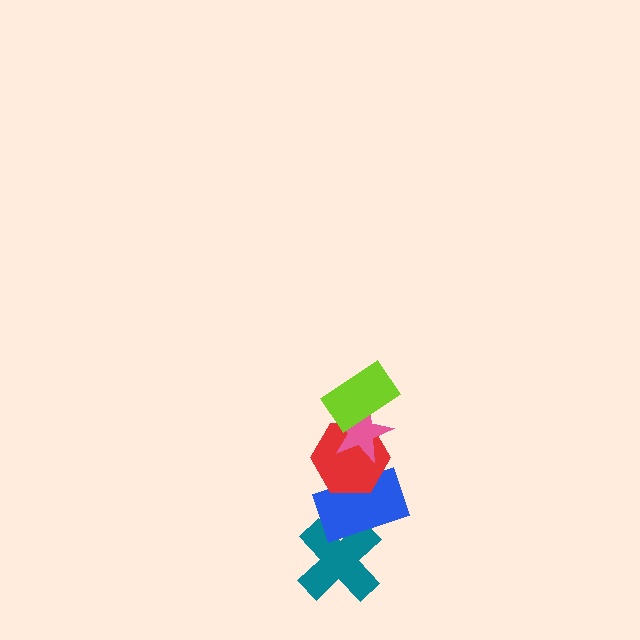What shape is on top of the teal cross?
The blue rectangle is on top of the teal cross.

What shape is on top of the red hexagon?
The pink star is on top of the red hexagon.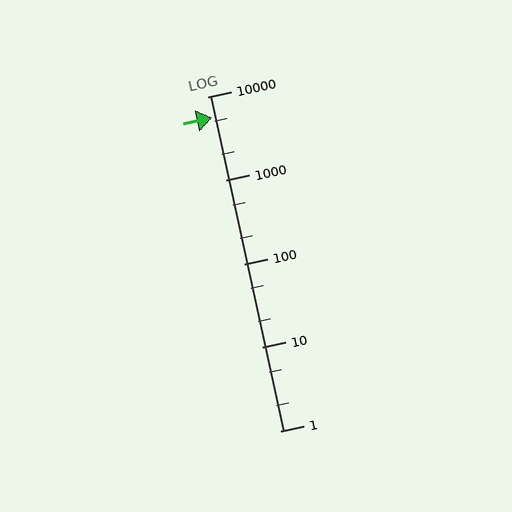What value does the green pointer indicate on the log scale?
The pointer indicates approximately 5600.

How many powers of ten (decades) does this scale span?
The scale spans 4 decades, from 1 to 10000.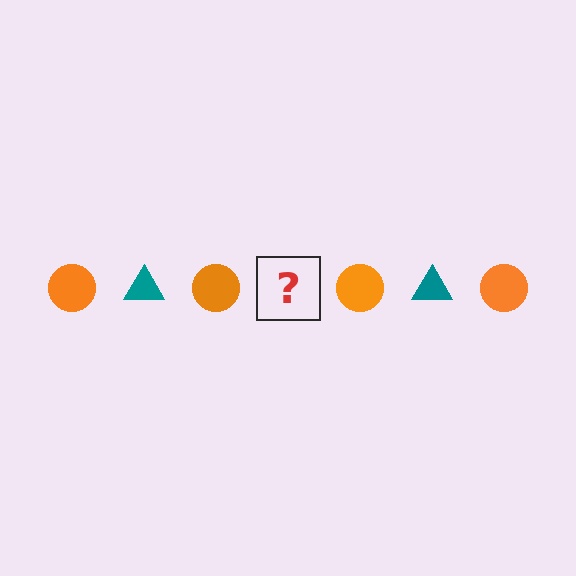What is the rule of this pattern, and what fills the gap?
The rule is that the pattern alternates between orange circle and teal triangle. The gap should be filled with a teal triangle.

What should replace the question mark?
The question mark should be replaced with a teal triangle.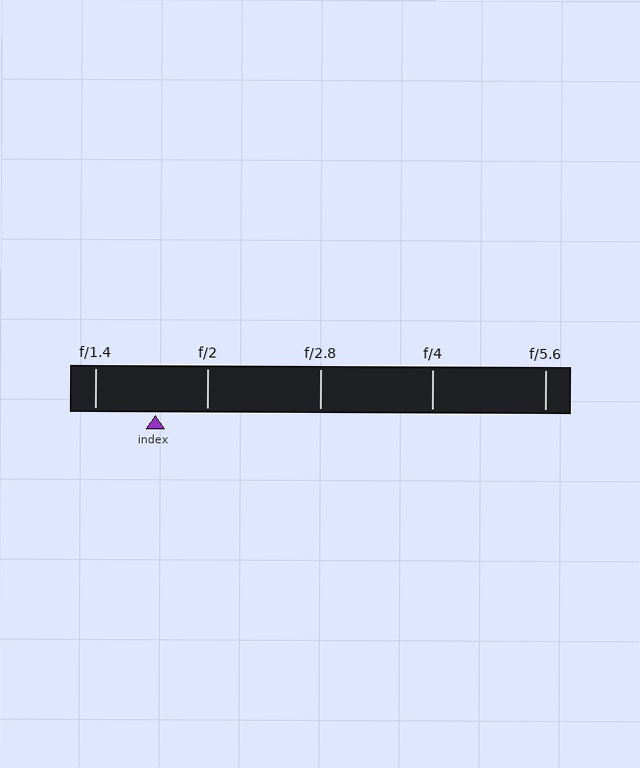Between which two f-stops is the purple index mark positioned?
The index mark is between f/1.4 and f/2.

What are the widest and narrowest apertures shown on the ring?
The widest aperture shown is f/1.4 and the narrowest is f/5.6.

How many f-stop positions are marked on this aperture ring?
There are 5 f-stop positions marked.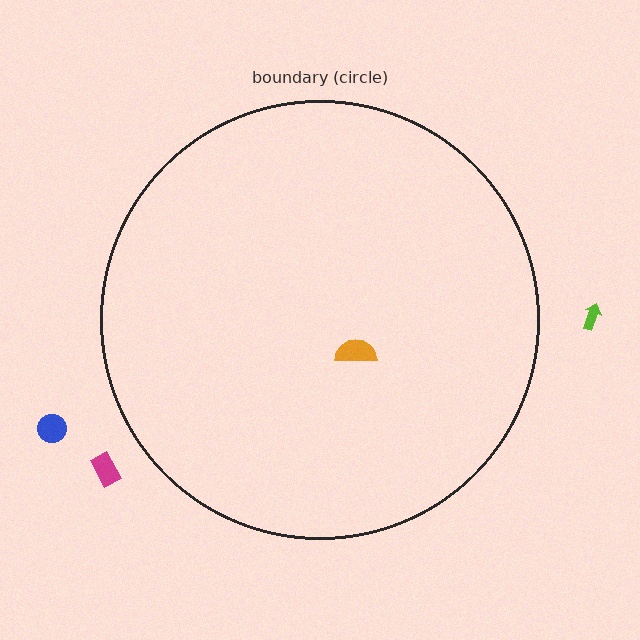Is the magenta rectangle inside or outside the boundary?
Outside.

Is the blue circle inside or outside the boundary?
Outside.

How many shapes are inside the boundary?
1 inside, 3 outside.